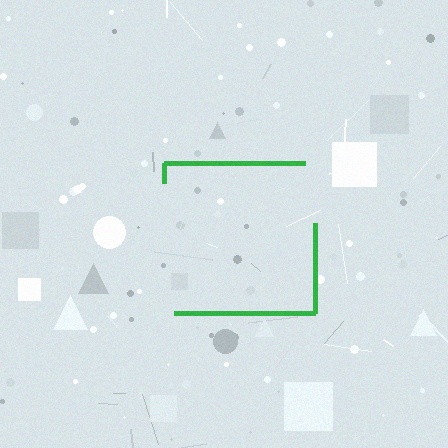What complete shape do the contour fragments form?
The contour fragments form a square.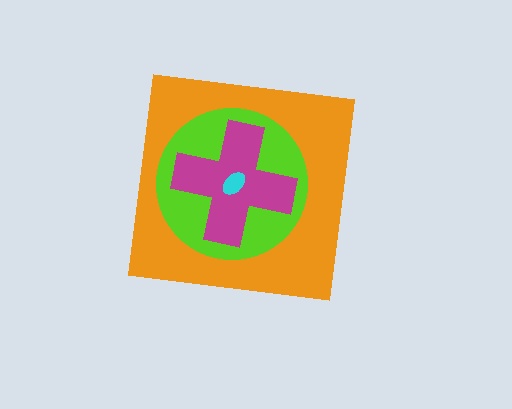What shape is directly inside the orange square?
The lime circle.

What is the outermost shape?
The orange square.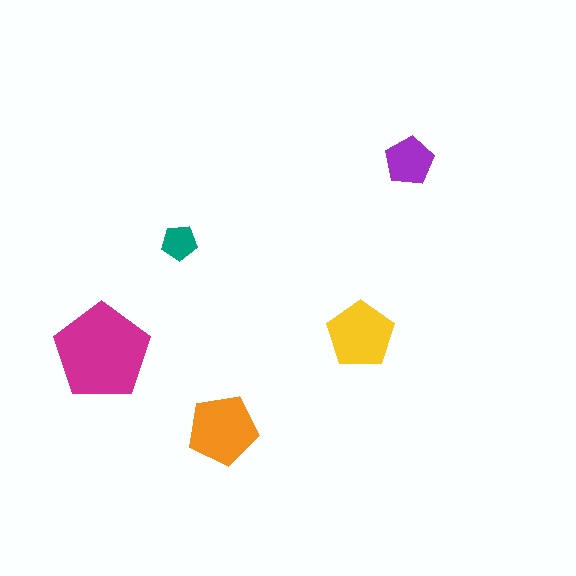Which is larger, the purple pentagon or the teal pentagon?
The purple one.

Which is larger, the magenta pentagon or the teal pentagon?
The magenta one.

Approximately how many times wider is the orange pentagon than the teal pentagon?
About 2 times wider.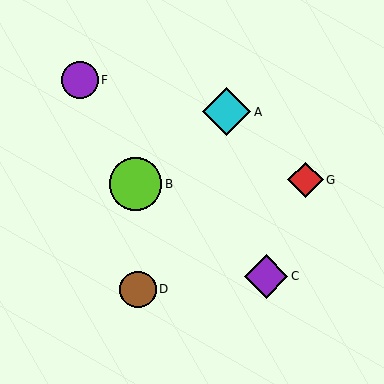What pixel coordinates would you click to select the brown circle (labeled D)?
Click at (138, 289) to select the brown circle D.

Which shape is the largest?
The lime circle (labeled B) is the largest.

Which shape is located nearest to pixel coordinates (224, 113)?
The cyan diamond (labeled A) at (227, 112) is nearest to that location.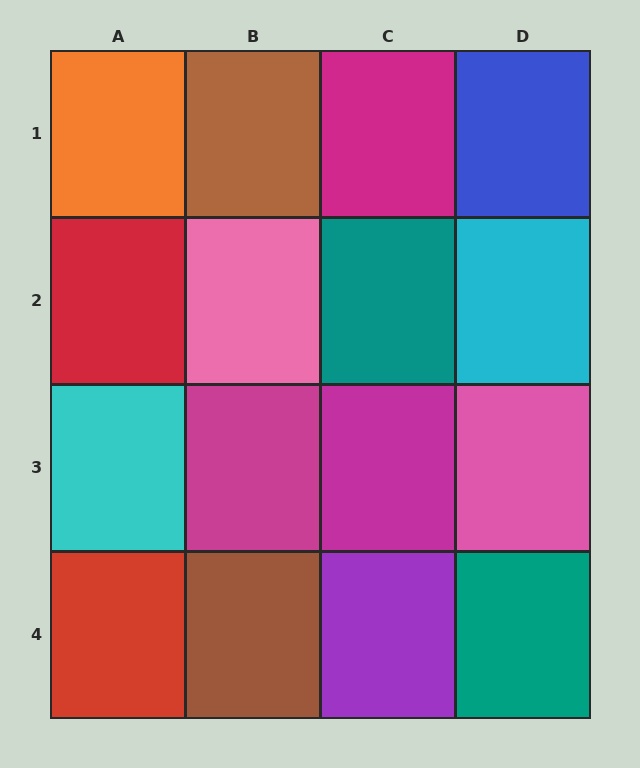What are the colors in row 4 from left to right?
Red, brown, purple, teal.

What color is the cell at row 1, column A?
Orange.